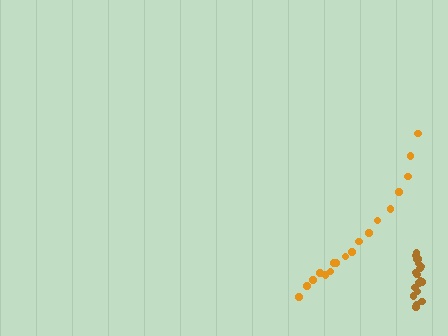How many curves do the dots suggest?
There are 2 distinct paths.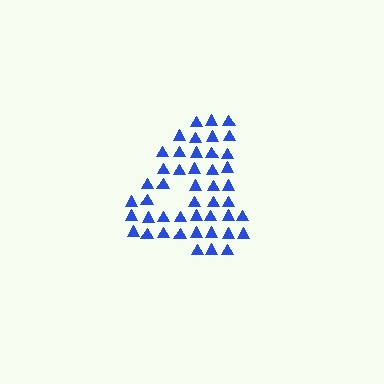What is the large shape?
The large shape is the digit 4.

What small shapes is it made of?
It is made of small triangles.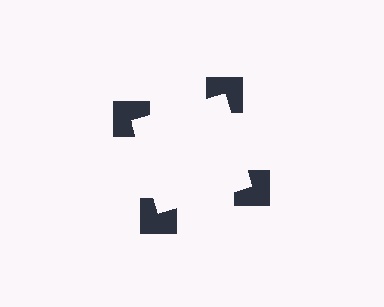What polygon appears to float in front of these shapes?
An illusory square — its edges are inferred from the aligned wedge cuts in the notched squares, not physically drawn.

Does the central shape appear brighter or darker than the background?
It typically appears slightly brighter than the background, even though no actual brightness change is drawn.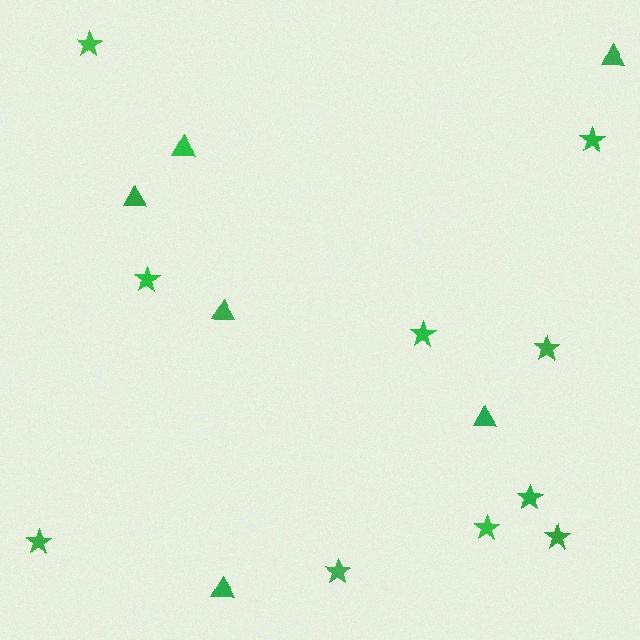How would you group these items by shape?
There are 2 groups: one group of stars (10) and one group of triangles (6).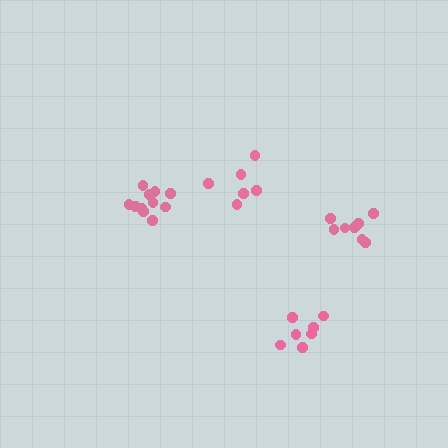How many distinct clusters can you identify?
There are 4 distinct clusters.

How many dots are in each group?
Group 1: 6 dots, Group 2: 9 dots, Group 3: 7 dots, Group 4: 11 dots (33 total).